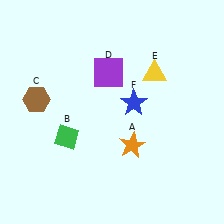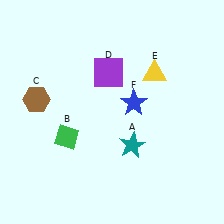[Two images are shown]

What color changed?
The star (A) changed from orange in Image 1 to teal in Image 2.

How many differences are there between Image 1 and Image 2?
There is 1 difference between the two images.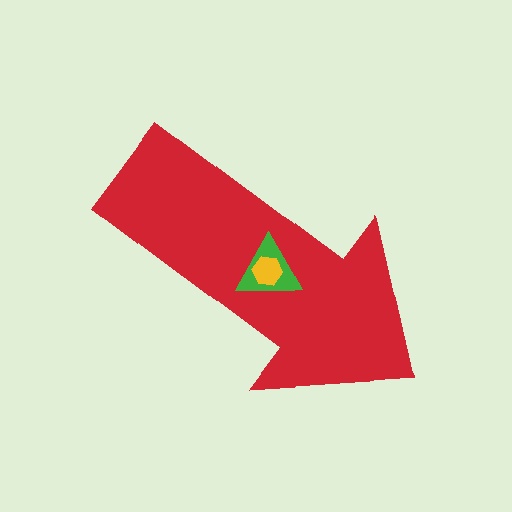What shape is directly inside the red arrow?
The green triangle.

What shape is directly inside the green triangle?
The yellow hexagon.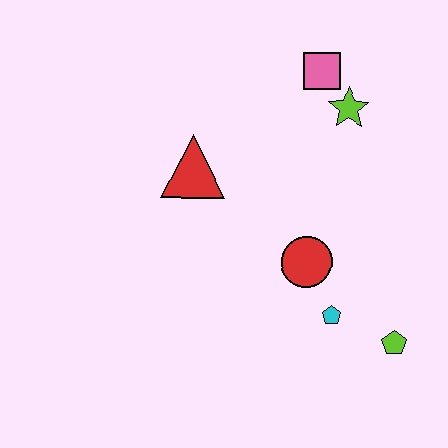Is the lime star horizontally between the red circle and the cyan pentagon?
No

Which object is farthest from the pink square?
The lime pentagon is farthest from the pink square.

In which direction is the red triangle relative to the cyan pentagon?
The red triangle is above the cyan pentagon.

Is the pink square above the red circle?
Yes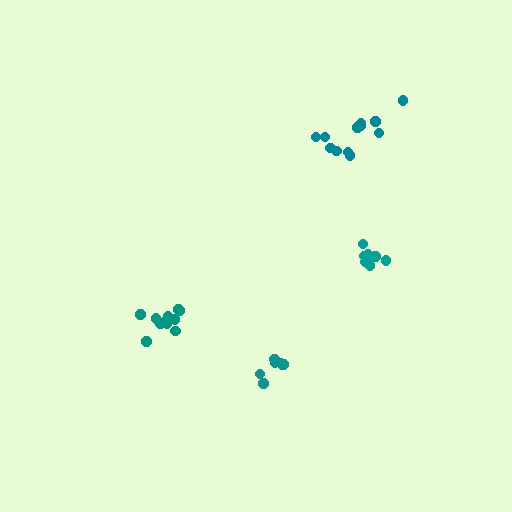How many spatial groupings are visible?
There are 4 spatial groupings.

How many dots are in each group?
Group 1: 8 dots, Group 2: 12 dots, Group 3: 7 dots, Group 4: 11 dots (38 total).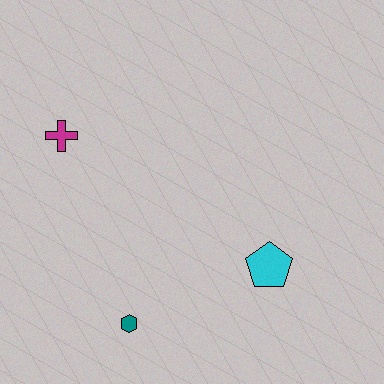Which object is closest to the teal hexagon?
The cyan pentagon is closest to the teal hexagon.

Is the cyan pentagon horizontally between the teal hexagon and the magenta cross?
No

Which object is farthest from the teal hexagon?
The magenta cross is farthest from the teal hexagon.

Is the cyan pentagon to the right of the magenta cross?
Yes